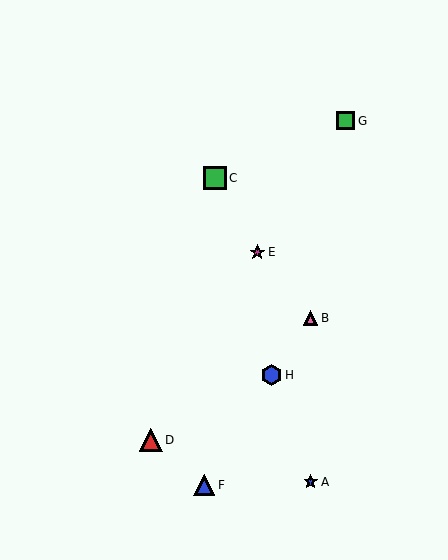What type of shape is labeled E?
Shape E is a magenta star.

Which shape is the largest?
The red triangle (labeled D) is the largest.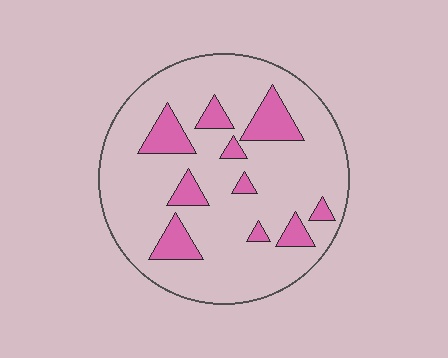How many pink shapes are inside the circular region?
10.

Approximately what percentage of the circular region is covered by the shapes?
Approximately 15%.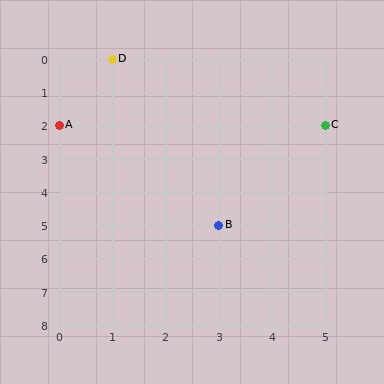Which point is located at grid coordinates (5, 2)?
Point C is at (5, 2).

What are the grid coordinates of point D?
Point D is at grid coordinates (1, 0).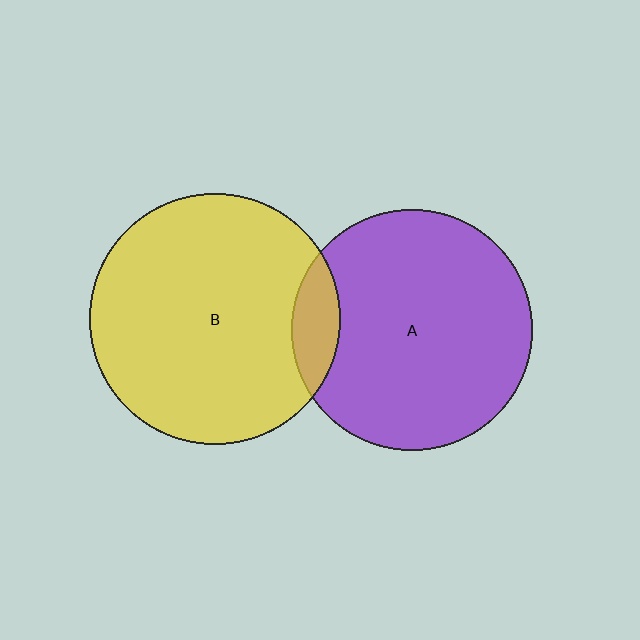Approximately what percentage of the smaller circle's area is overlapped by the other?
Approximately 10%.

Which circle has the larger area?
Circle B (yellow).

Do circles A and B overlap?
Yes.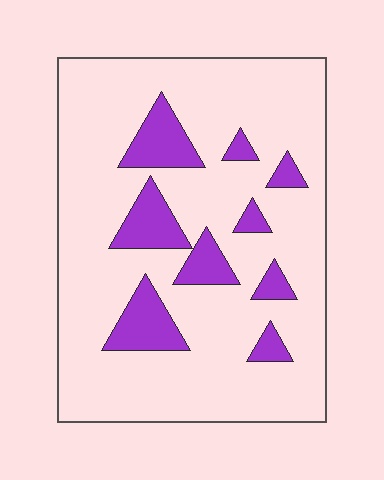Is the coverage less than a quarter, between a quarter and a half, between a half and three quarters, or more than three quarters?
Less than a quarter.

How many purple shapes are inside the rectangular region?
9.